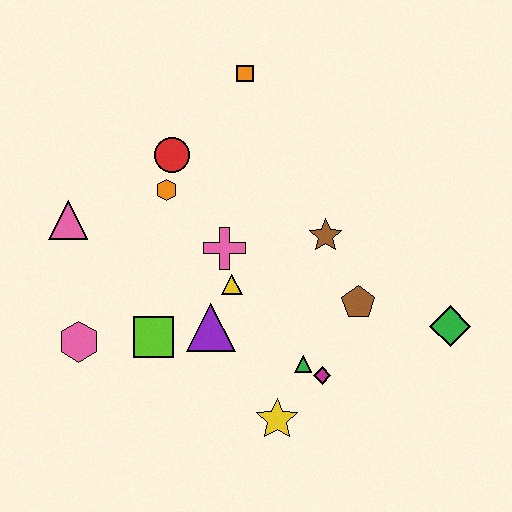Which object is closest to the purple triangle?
The yellow triangle is closest to the purple triangle.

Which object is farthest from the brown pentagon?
The pink triangle is farthest from the brown pentagon.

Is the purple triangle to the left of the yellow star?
Yes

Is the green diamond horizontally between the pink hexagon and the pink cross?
No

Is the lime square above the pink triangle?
No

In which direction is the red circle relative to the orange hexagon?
The red circle is above the orange hexagon.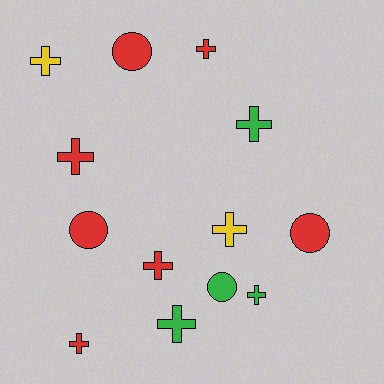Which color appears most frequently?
Red, with 7 objects.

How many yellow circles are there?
There are no yellow circles.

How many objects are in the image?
There are 13 objects.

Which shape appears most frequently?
Cross, with 9 objects.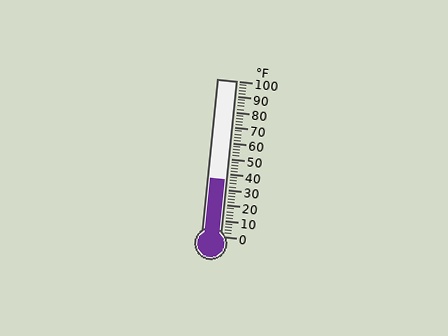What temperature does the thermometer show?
The thermometer shows approximately 36°F.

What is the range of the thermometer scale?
The thermometer scale ranges from 0°F to 100°F.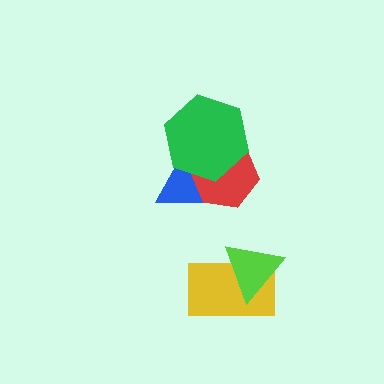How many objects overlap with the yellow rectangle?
1 object overlaps with the yellow rectangle.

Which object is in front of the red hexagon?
The green hexagon is in front of the red hexagon.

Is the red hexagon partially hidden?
Yes, it is partially covered by another shape.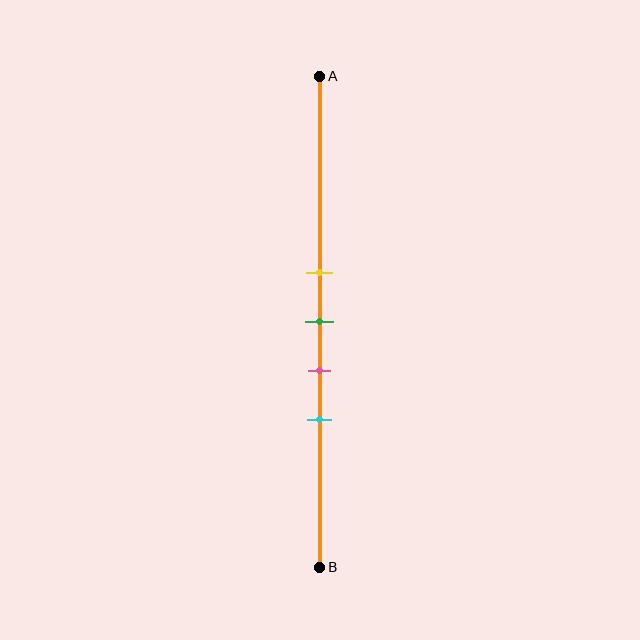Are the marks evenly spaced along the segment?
Yes, the marks are approximately evenly spaced.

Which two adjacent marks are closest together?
The yellow and green marks are the closest adjacent pair.